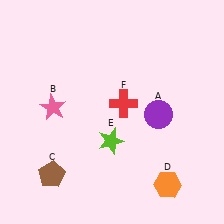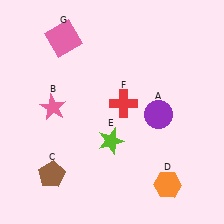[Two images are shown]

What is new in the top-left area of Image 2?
A pink square (G) was added in the top-left area of Image 2.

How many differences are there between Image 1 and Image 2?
There is 1 difference between the two images.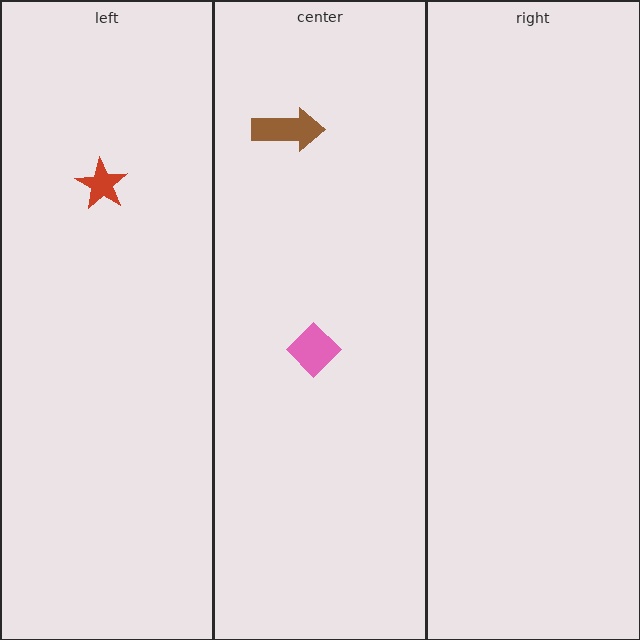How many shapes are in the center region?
2.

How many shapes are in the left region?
1.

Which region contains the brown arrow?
The center region.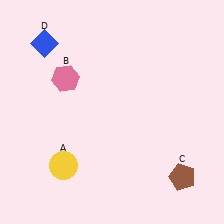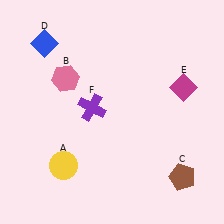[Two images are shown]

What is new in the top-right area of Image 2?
A magenta diamond (E) was added in the top-right area of Image 2.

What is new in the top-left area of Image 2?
A purple cross (F) was added in the top-left area of Image 2.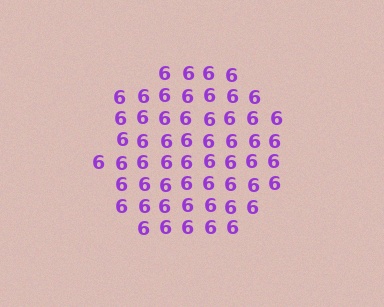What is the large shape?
The large shape is a circle.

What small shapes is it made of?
It is made of small digit 6's.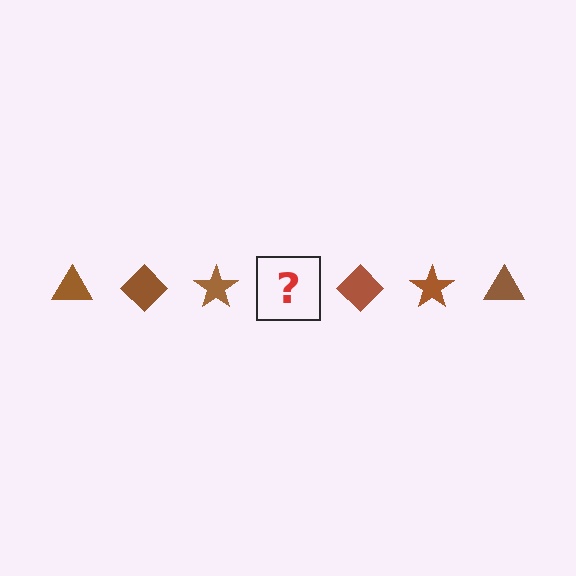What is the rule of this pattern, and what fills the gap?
The rule is that the pattern cycles through triangle, diamond, star shapes in brown. The gap should be filled with a brown triangle.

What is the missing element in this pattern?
The missing element is a brown triangle.